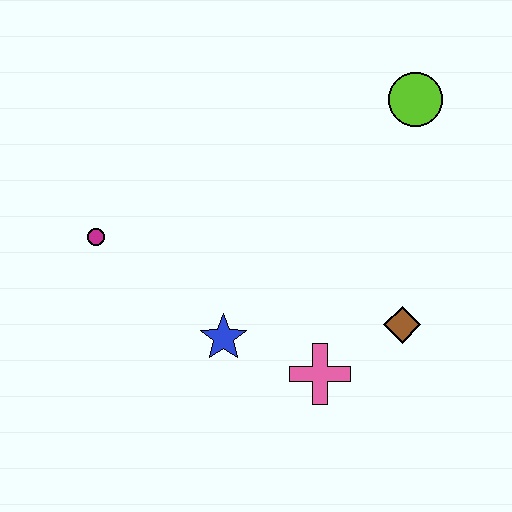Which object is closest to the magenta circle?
The blue star is closest to the magenta circle.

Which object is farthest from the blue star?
The lime circle is farthest from the blue star.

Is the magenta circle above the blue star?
Yes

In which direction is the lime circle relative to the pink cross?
The lime circle is above the pink cross.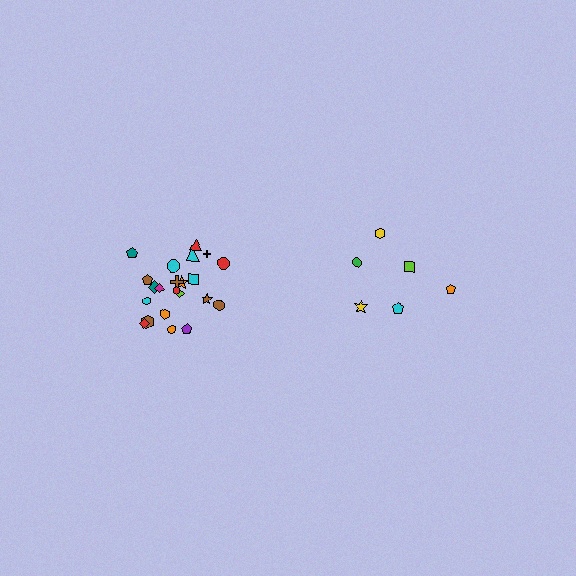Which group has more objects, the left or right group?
The left group.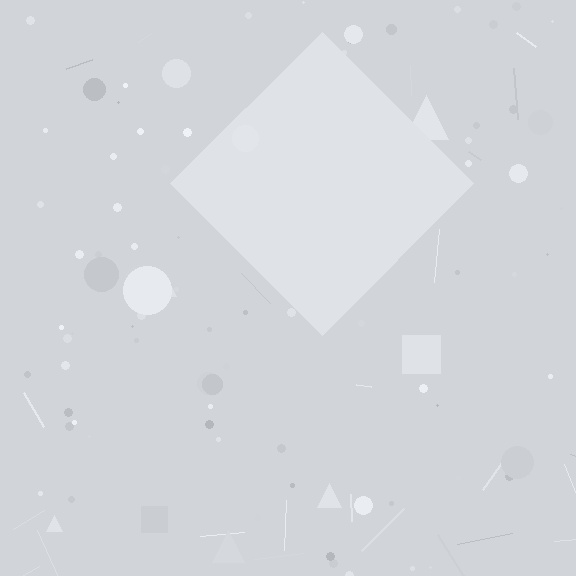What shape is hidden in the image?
A diamond is hidden in the image.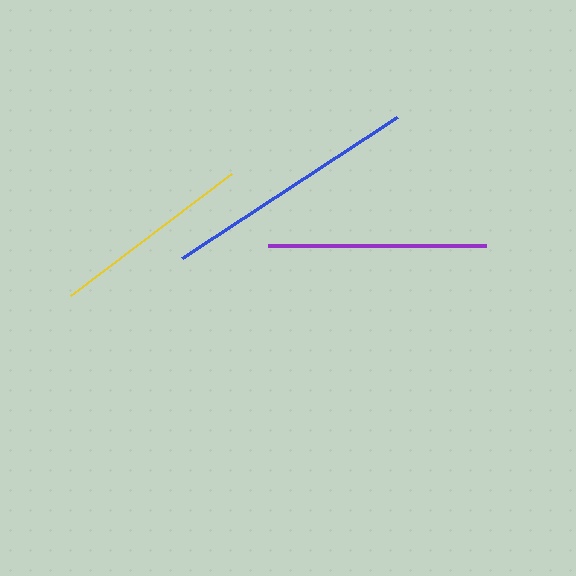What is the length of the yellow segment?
The yellow segment is approximately 201 pixels long.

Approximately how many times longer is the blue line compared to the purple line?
The blue line is approximately 1.2 times the length of the purple line.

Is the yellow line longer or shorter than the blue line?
The blue line is longer than the yellow line.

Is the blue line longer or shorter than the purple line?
The blue line is longer than the purple line.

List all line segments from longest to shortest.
From longest to shortest: blue, purple, yellow.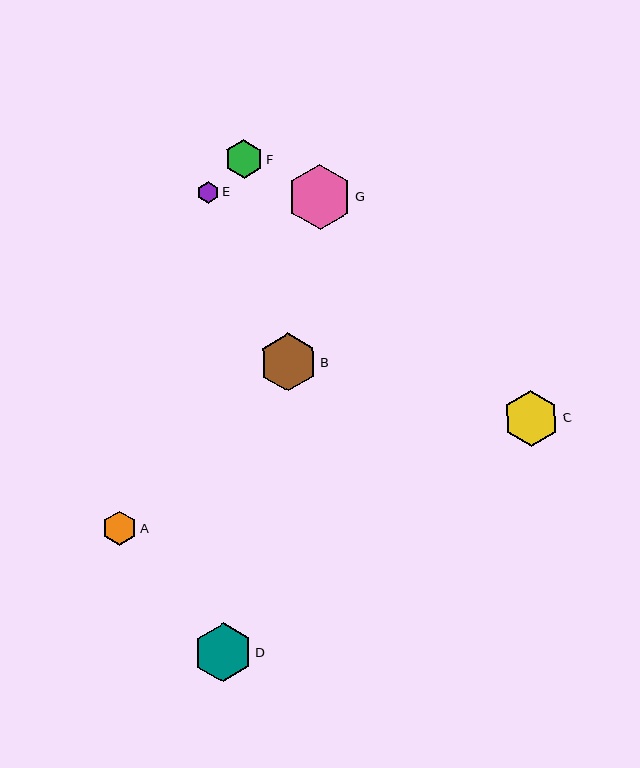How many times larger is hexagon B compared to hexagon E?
Hexagon B is approximately 2.7 times the size of hexagon E.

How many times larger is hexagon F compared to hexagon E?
Hexagon F is approximately 1.8 times the size of hexagon E.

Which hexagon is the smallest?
Hexagon E is the smallest with a size of approximately 21 pixels.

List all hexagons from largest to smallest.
From largest to smallest: G, D, B, C, F, A, E.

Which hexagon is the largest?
Hexagon G is the largest with a size of approximately 65 pixels.